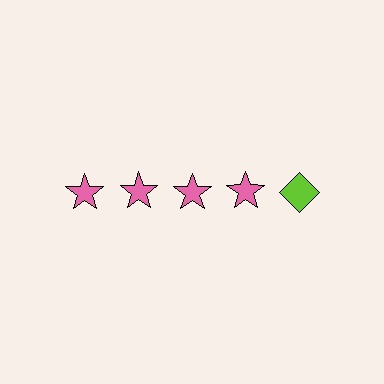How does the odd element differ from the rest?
It differs in both color (lime instead of pink) and shape (diamond instead of star).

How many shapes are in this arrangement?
There are 5 shapes arranged in a grid pattern.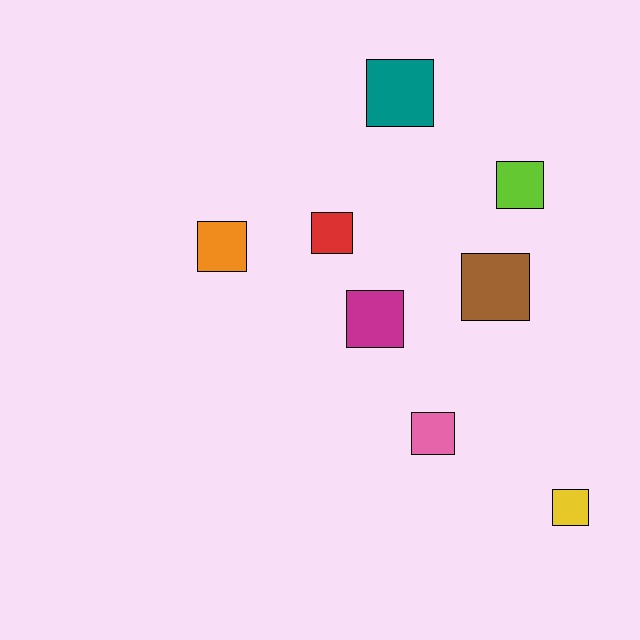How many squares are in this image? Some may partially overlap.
There are 8 squares.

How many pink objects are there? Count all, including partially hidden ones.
There is 1 pink object.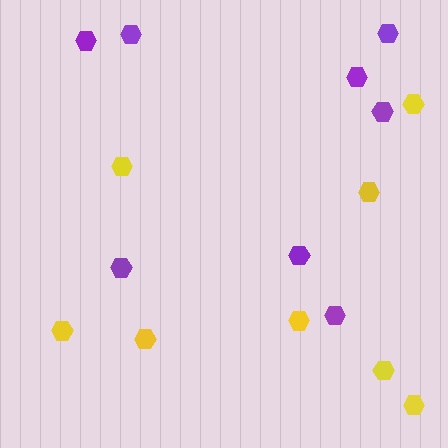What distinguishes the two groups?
There are 2 groups: one group of purple hexagons (8) and one group of yellow hexagons (8).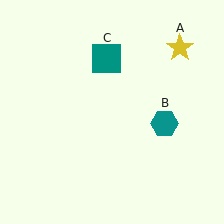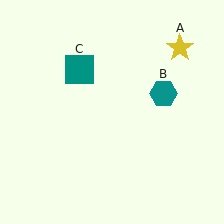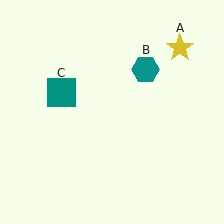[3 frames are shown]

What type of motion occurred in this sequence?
The teal hexagon (object B), teal square (object C) rotated counterclockwise around the center of the scene.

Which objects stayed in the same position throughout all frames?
Yellow star (object A) remained stationary.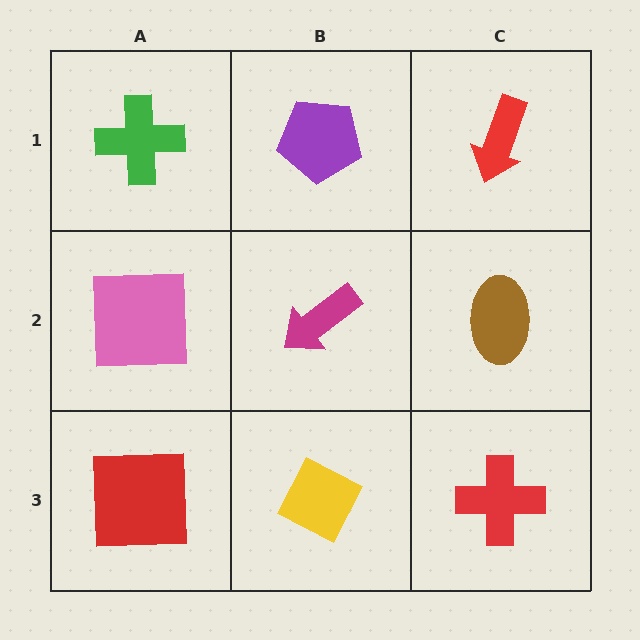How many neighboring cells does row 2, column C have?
3.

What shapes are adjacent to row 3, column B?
A magenta arrow (row 2, column B), a red square (row 3, column A), a red cross (row 3, column C).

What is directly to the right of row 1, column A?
A purple pentagon.